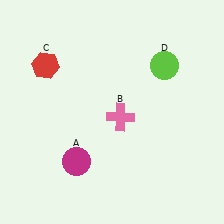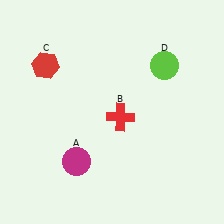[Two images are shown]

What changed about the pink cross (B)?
In Image 1, B is pink. In Image 2, it changed to red.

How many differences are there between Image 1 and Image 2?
There is 1 difference between the two images.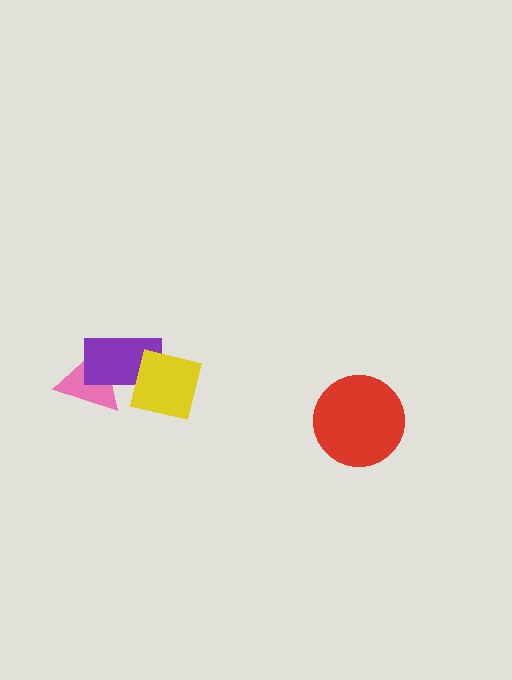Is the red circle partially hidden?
No, no other shape covers it.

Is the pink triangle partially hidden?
Yes, it is partially covered by another shape.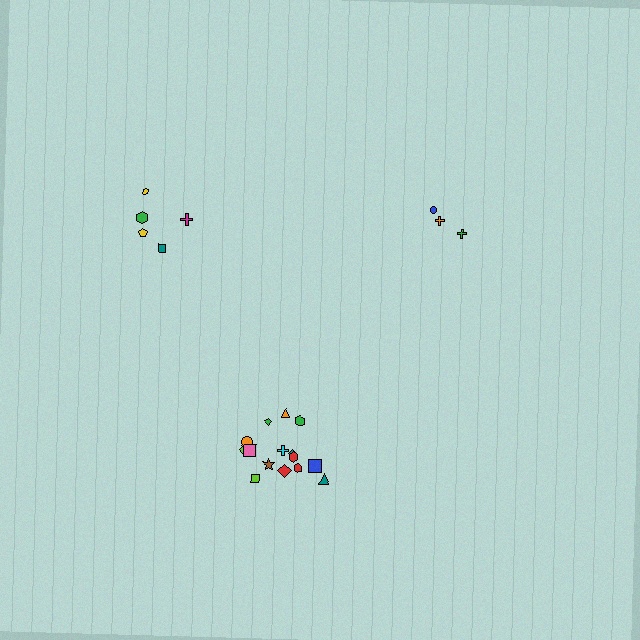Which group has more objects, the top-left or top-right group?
The top-left group.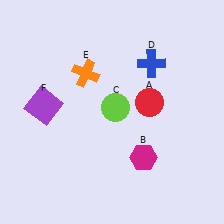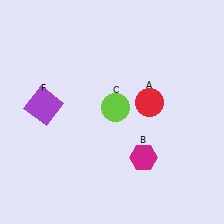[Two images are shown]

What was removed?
The blue cross (D), the orange cross (E) were removed in Image 2.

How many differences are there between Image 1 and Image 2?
There are 2 differences between the two images.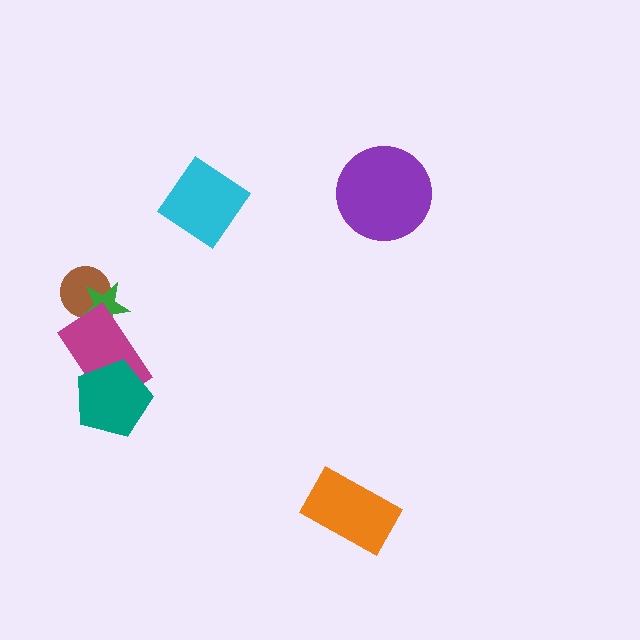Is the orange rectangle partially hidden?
No, no other shape covers it.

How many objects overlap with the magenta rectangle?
2 objects overlap with the magenta rectangle.